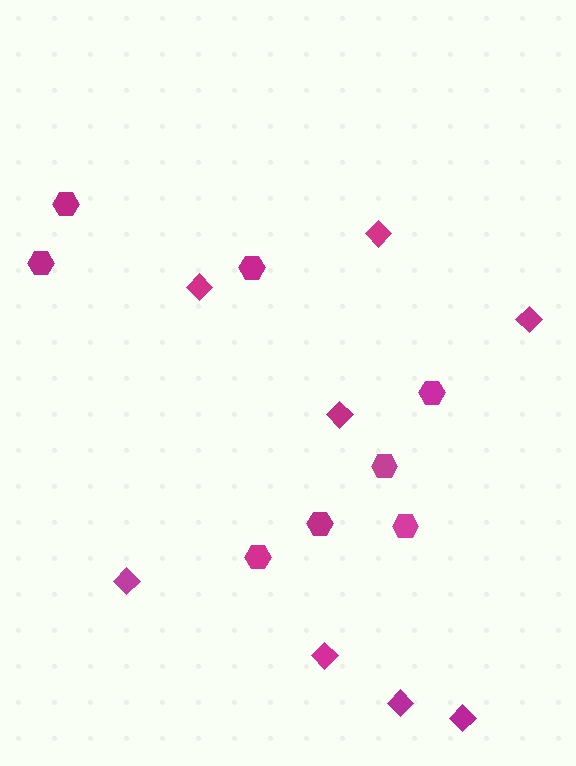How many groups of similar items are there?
There are 2 groups: one group of diamonds (8) and one group of hexagons (8).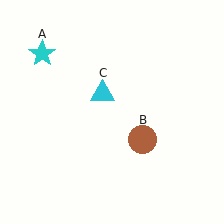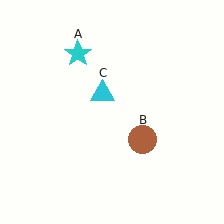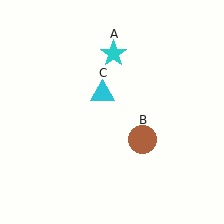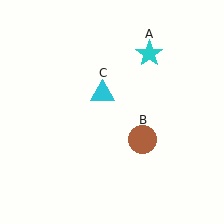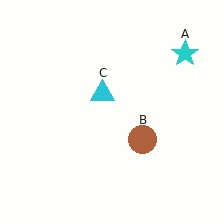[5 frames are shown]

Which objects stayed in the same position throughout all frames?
Brown circle (object B) and cyan triangle (object C) remained stationary.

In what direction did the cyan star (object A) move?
The cyan star (object A) moved right.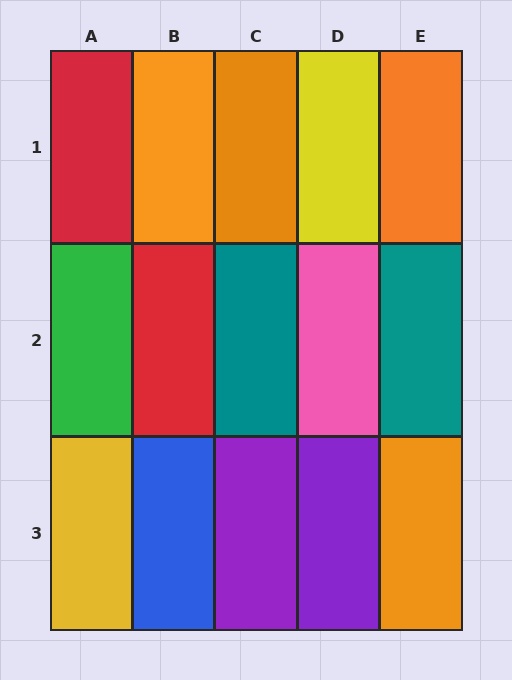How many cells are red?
2 cells are red.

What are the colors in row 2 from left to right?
Green, red, teal, pink, teal.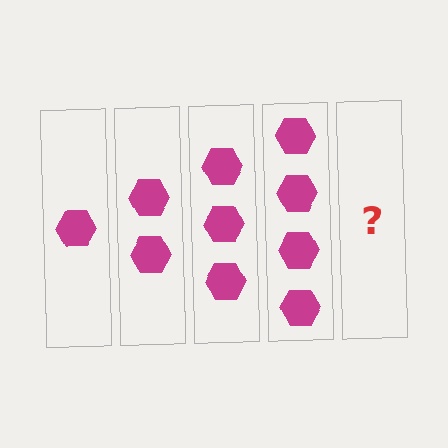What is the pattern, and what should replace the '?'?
The pattern is that each step adds one more hexagon. The '?' should be 5 hexagons.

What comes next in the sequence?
The next element should be 5 hexagons.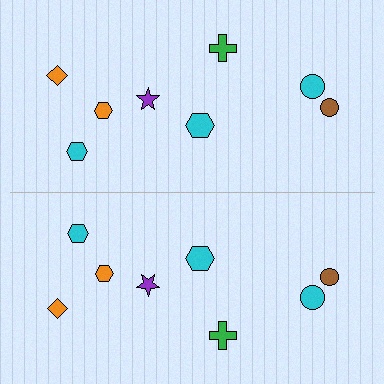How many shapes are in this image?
There are 16 shapes in this image.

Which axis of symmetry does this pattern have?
The pattern has a horizontal axis of symmetry running through the center of the image.